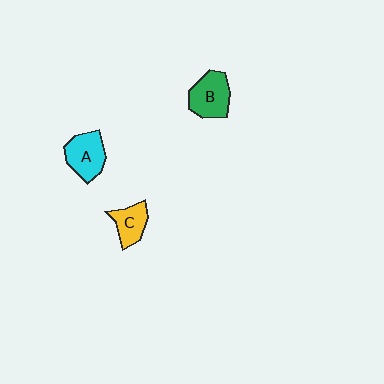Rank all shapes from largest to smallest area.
From largest to smallest: B (green), A (cyan), C (yellow).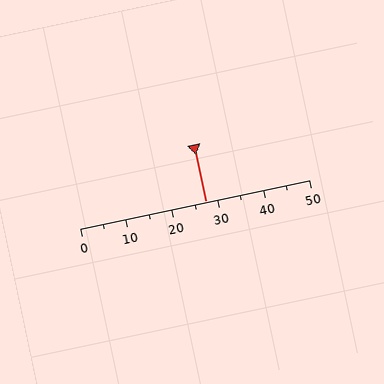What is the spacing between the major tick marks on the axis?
The major ticks are spaced 10 apart.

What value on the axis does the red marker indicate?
The marker indicates approximately 27.5.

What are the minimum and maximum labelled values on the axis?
The axis runs from 0 to 50.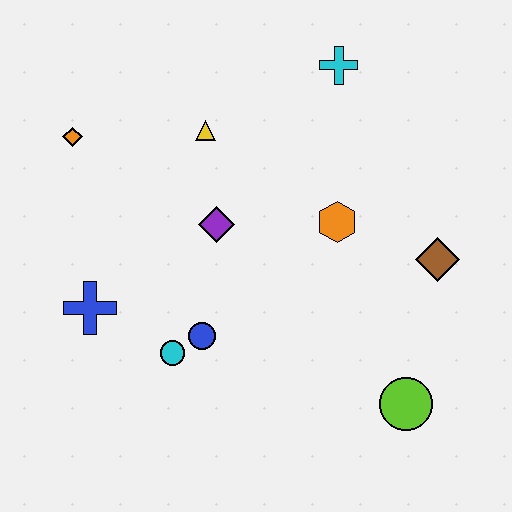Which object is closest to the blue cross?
The cyan circle is closest to the blue cross.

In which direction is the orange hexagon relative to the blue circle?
The orange hexagon is to the right of the blue circle.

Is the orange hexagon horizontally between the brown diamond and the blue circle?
Yes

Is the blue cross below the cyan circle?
No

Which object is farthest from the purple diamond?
The lime circle is farthest from the purple diamond.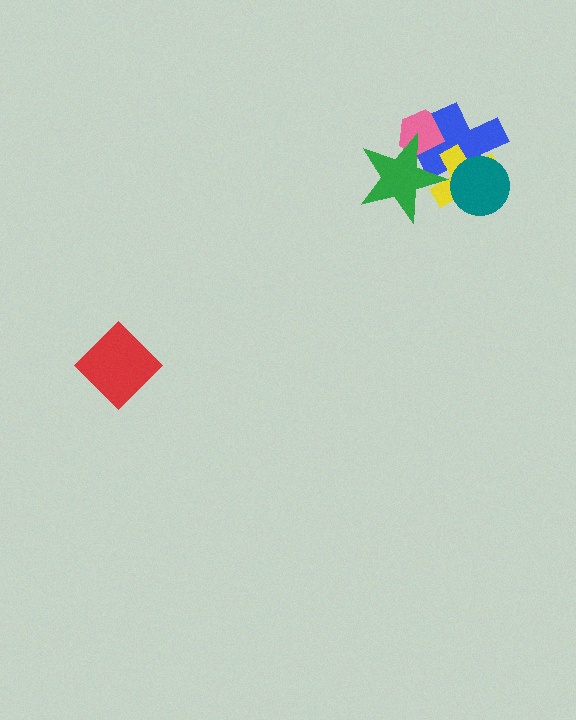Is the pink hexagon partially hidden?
Yes, it is partially covered by another shape.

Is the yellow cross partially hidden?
Yes, it is partially covered by another shape.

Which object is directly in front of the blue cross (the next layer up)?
The yellow cross is directly in front of the blue cross.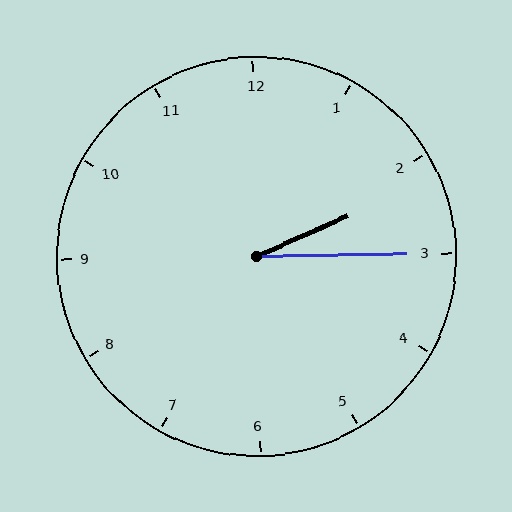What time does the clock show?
2:15.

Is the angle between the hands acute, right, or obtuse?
It is acute.